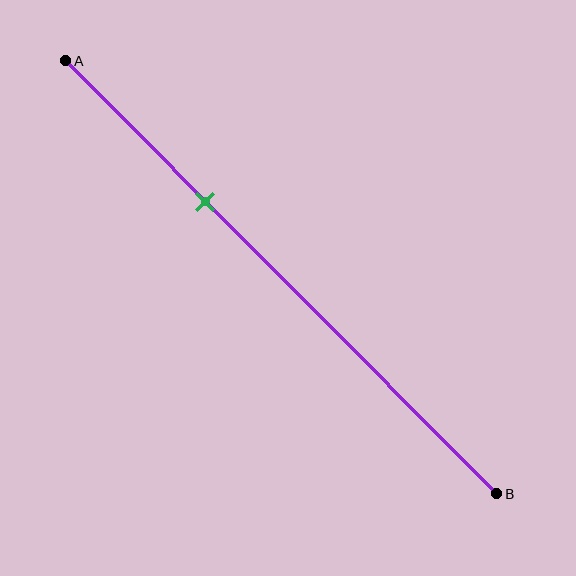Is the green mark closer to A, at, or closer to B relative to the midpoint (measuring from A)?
The green mark is closer to point A than the midpoint of segment AB.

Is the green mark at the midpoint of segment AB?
No, the mark is at about 35% from A, not at the 50% midpoint.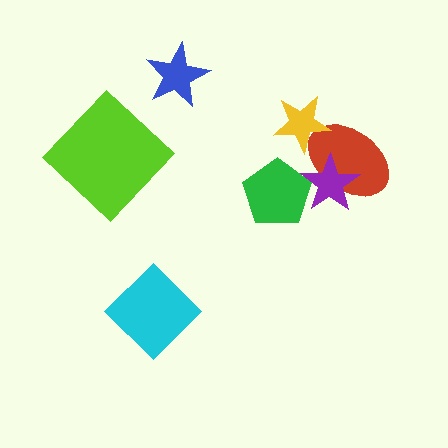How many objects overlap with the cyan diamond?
0 objects overlap with the cyan diamond.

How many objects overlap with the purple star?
2 objects overlap with the purple star.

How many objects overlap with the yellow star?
1 object overlaps with the yellow star.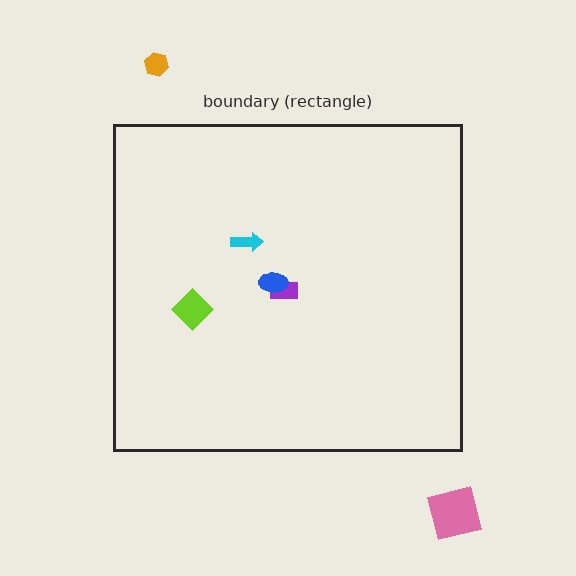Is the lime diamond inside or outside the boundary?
Inside.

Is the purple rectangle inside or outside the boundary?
Inside.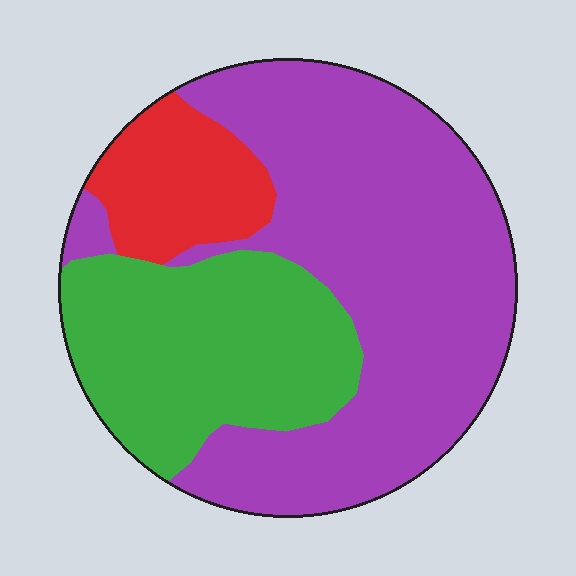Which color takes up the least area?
Red, at roughly 15%.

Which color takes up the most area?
Purple, at roughly 55%.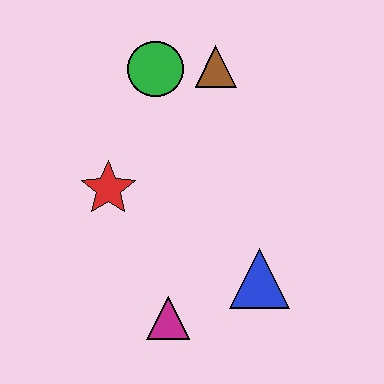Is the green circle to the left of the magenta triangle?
Yes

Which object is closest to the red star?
The green circle is closest to the red star.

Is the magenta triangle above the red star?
No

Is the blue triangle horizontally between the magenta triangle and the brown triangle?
No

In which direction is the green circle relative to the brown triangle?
The green circle is to the left of the brown triangle.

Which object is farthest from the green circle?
The magenta triangle is farthest from the green circle.